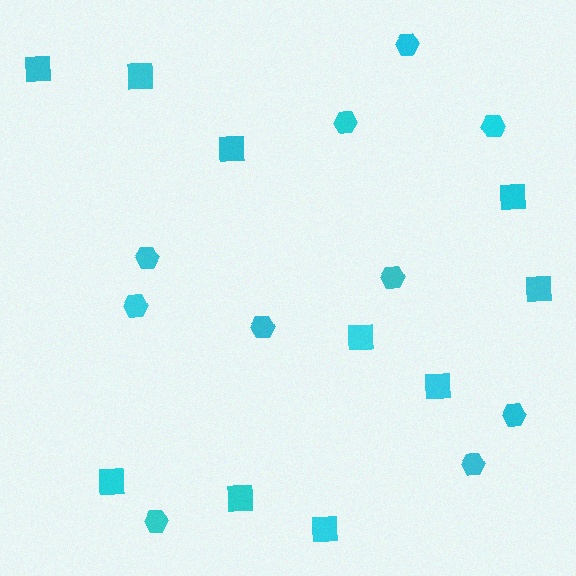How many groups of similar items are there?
There are 2 groups: one group of squares (10) and one group of hexagons (10).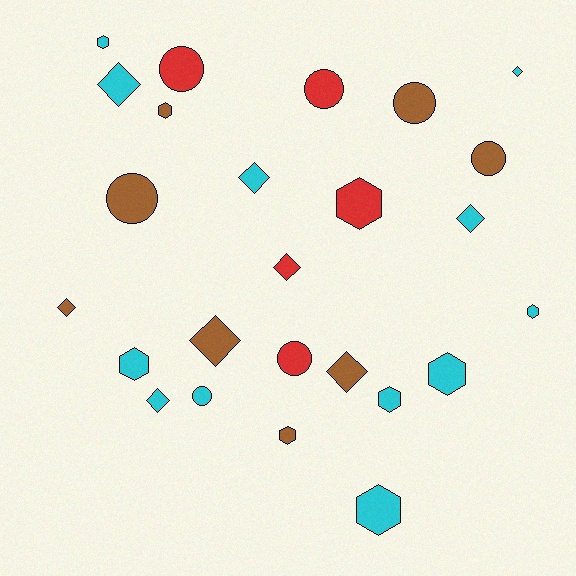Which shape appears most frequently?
Diamond, with 9 objects.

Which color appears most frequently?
Cyan, with 12 objects.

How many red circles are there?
There are 3 red circles.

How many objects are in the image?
There are 25 objects.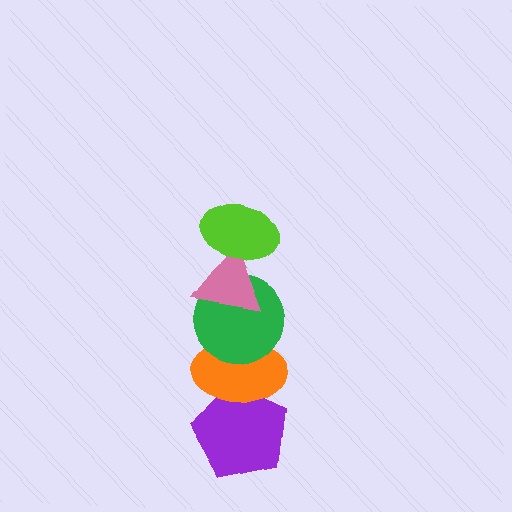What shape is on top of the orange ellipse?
The green circle is on top of the orange ellipse.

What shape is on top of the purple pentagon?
The orange ellipse is on top of the purple pentagon.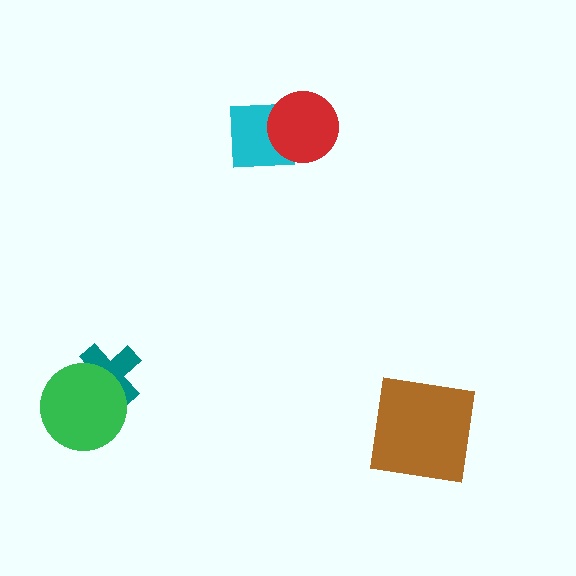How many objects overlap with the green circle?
1 object overlaps with the green circle.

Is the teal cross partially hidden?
Yes, it is partially covered by another shape.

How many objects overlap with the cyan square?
1 object overlaps with the cyan square.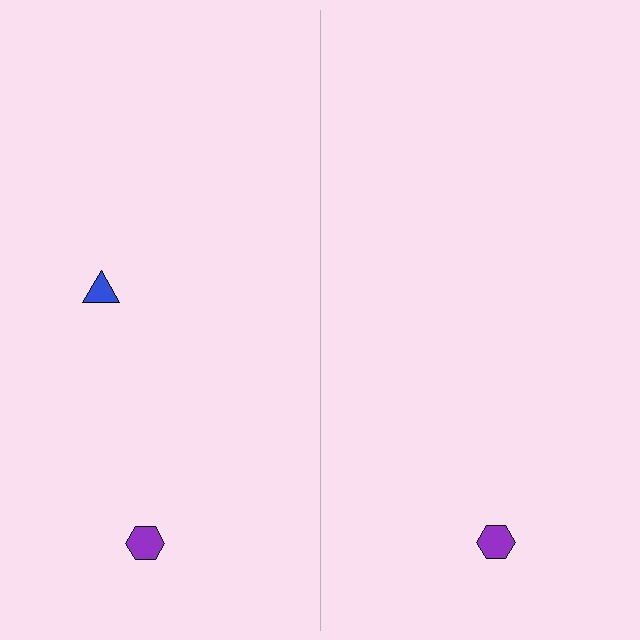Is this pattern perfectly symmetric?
No, the pattern is not perfectly symmetric. A blue triangle is missing from the right side.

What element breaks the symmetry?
A blue triangle is missing from the right side.